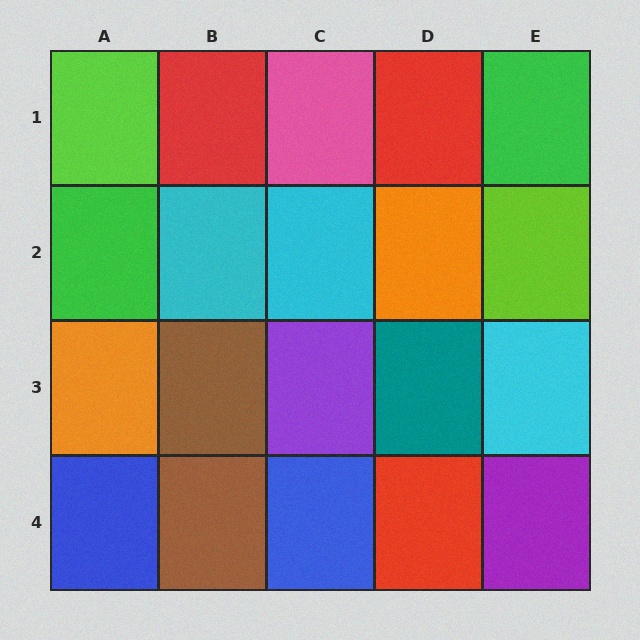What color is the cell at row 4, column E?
Purple.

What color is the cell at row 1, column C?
Pink.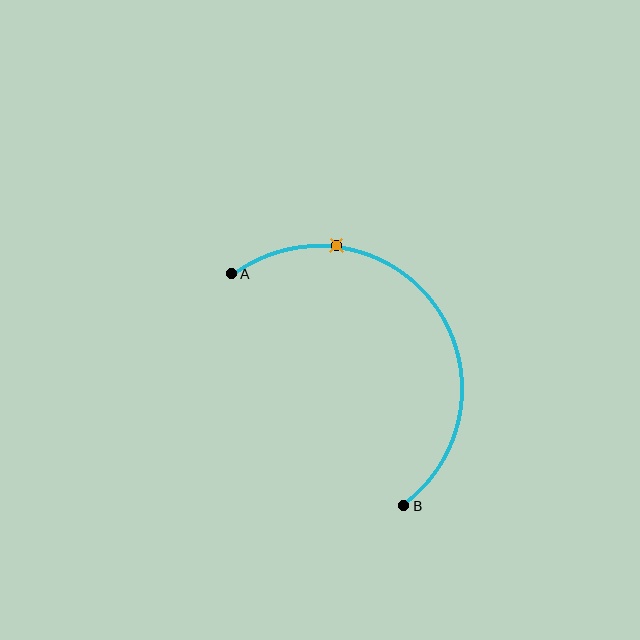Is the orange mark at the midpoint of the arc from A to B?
No. The orange mark lies on the arc but is closer to endpoint A. The arc midpoint would be at the point on the curve equidistant along the arc from both A and B.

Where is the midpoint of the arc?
The arc midpoint is the point on the curve farthest from the straight line joining A and B. It sits above and to the right of that line.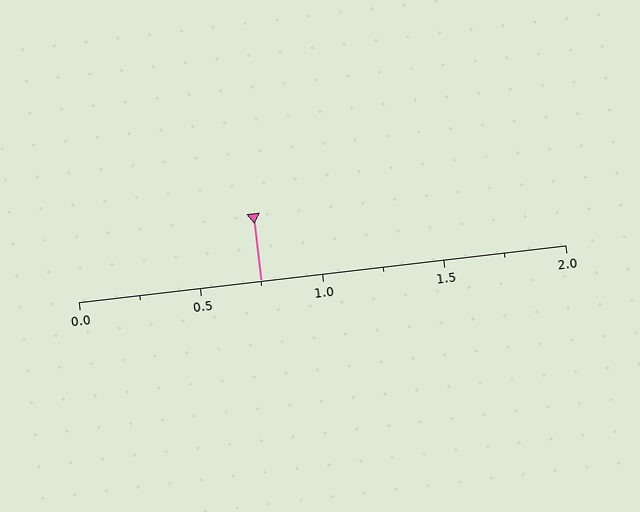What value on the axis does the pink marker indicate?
The marker indicates approximately 0.75.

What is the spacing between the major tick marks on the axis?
The major ticks are spaced 0.5 apart.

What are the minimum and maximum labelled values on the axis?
The axis runs from 0.0 to 2.0.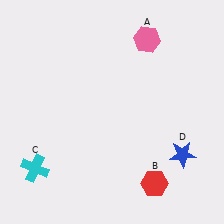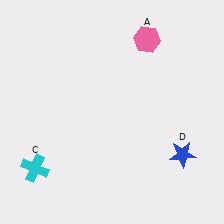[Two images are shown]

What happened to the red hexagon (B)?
The red hexagon (B) was removed in Image 2. It was in the bottom-right area of Image 1.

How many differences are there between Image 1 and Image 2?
There is 1 difference between the two images.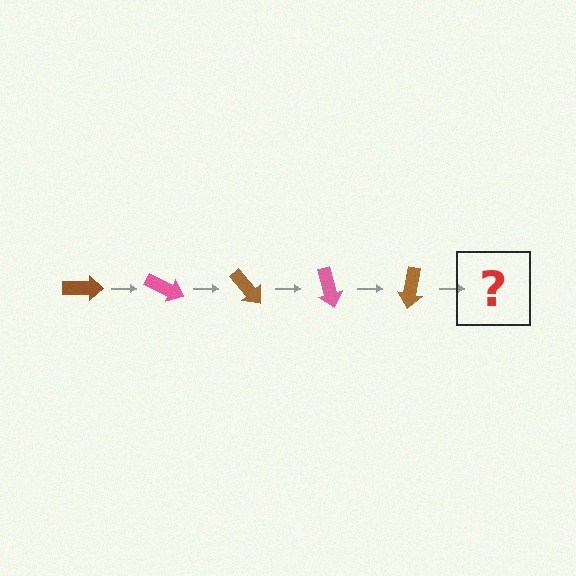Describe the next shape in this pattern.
It should be a pink arrow, rotated 125 degrees from the start.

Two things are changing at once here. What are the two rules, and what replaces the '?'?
The two rules are that it rotates 25 degrees each step and the color cycles through brown and pink. The '?' should be a pink arrow, rotated 125 degrees from the start.